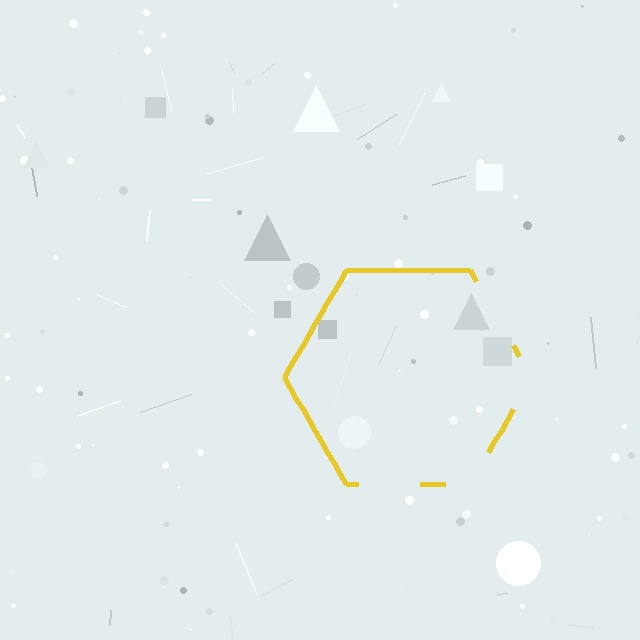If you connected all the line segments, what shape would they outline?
They would outline a hexagon.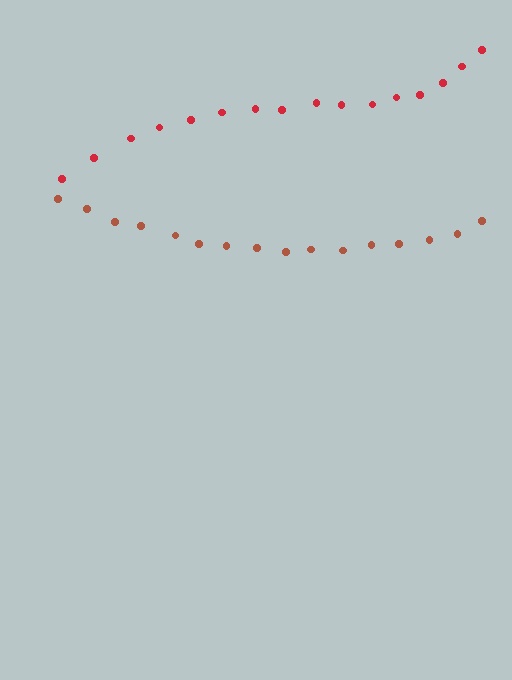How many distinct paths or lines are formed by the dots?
There are 2 distinct paths.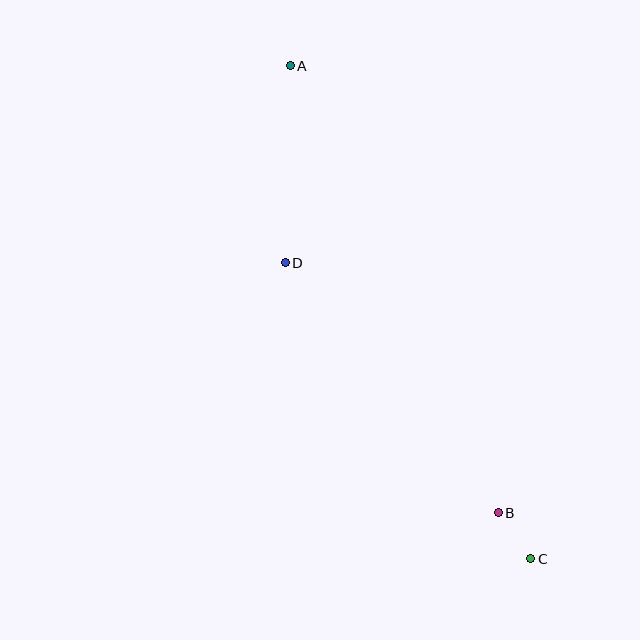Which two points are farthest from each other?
Points A and C are farthest from each other.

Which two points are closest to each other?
Points B and C are closest to each other.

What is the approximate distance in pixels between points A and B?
The distance between A and B is approximately 493 pixels.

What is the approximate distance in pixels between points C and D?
The distance between C and D is approximately 385 pixels.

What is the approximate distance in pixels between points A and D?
The distance between A and D is approximately 197 pixels.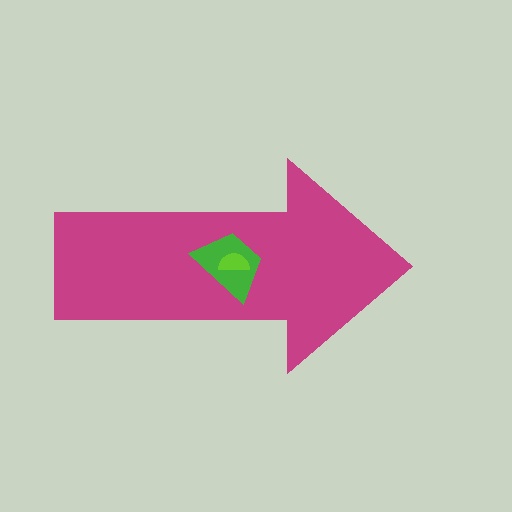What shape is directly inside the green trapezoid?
The lime semicircle.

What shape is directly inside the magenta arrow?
The green trapezoid.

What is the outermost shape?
The magenta arrow.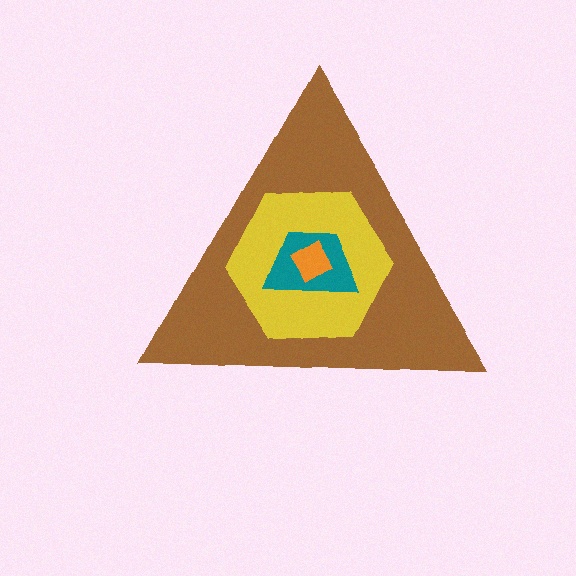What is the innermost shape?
The orange diamond.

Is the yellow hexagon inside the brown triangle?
Yes.